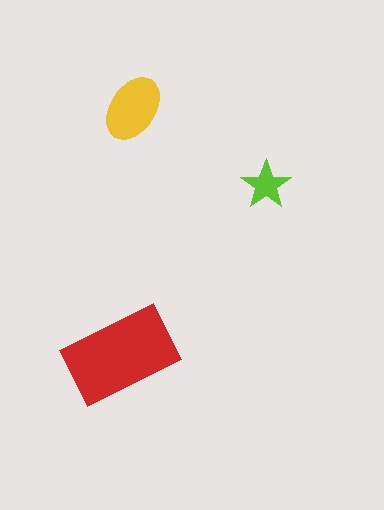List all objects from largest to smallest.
The red rectangle, the yellow ellipse, the lime star.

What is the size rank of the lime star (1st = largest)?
3rd.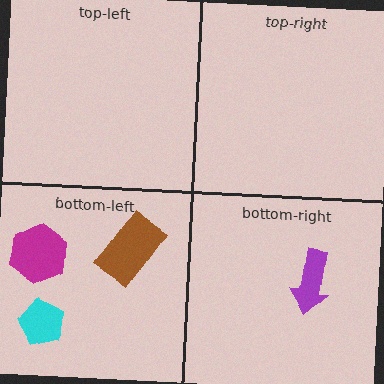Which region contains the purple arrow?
The bottom-right region.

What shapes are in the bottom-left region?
The cyan pentagon, the brown rectangle, the magenta hexagon.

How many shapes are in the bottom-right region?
1.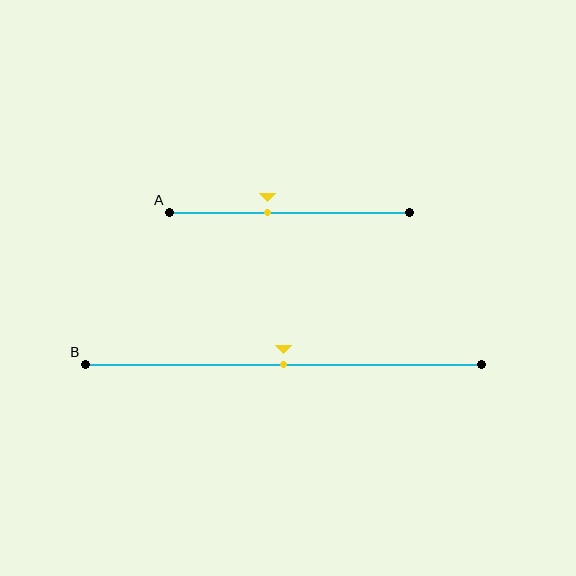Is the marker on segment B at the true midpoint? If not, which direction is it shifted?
Yes, the marker on segment B is at the true midpoint.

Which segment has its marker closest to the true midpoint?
Segment B has its marker closest to the true midpoint.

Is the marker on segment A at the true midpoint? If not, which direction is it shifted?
No, the marker on segment A is shifted to the left by about 9% of the segment length.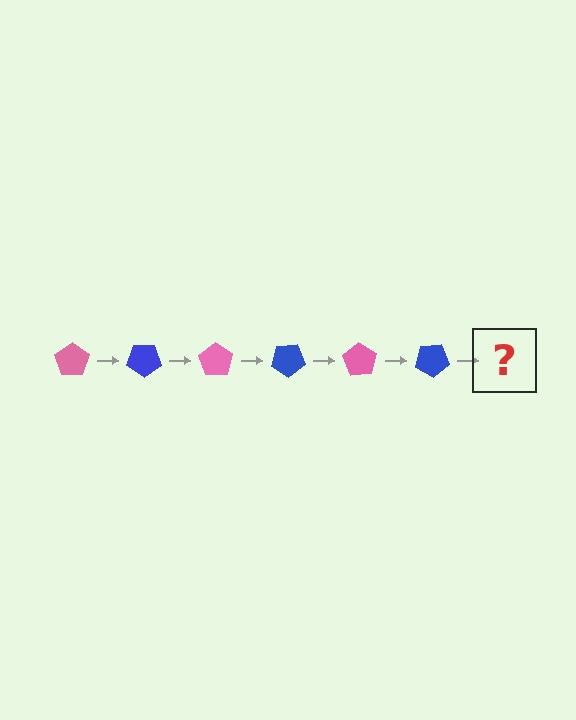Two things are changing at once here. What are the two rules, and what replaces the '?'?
The two rules are that it rotates 35 degrees each step and the color cycles through pink and blue. The '?' should be a pink pentagon, rotated 210 degrees from the start.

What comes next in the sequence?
The next element should be a pink pentagon, rotated 210 degrees from the start.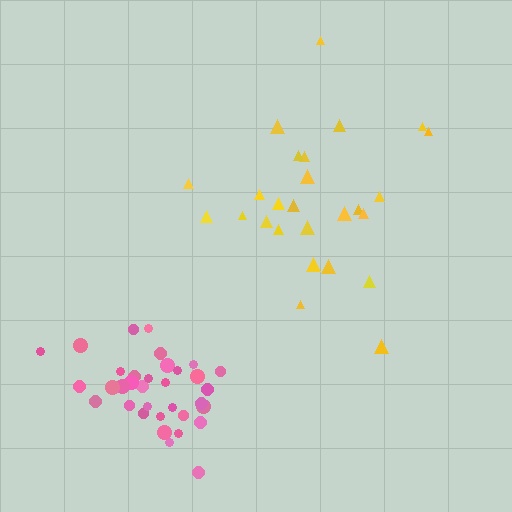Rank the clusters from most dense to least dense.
pink, yellow.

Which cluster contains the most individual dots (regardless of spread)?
Pink (34).